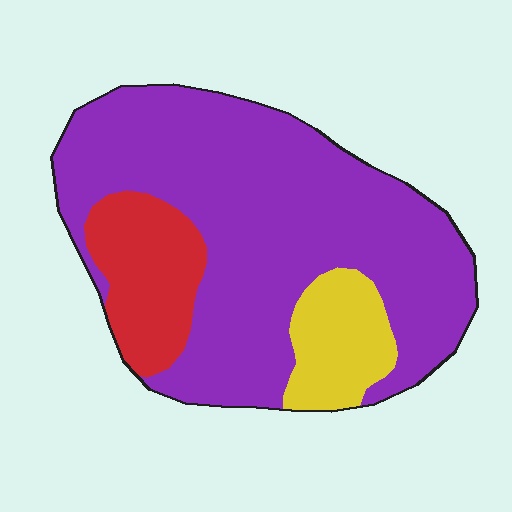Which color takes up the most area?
Purple, at roughly 75%.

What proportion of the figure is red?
Red covers roughly 15% of the figure.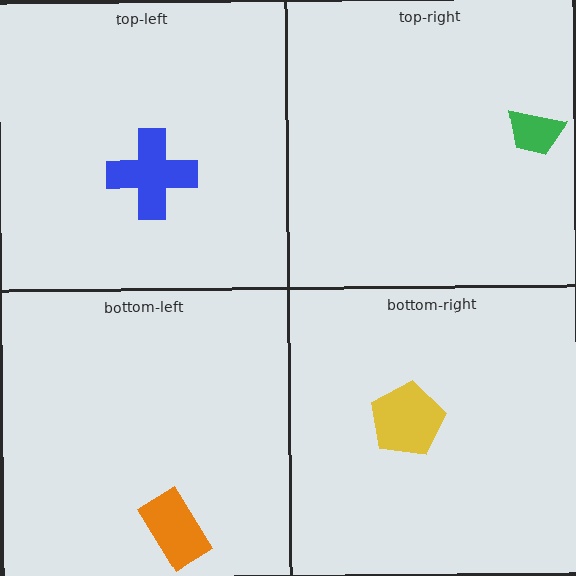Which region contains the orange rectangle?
The bottom-left region.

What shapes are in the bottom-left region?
The orange rectangle.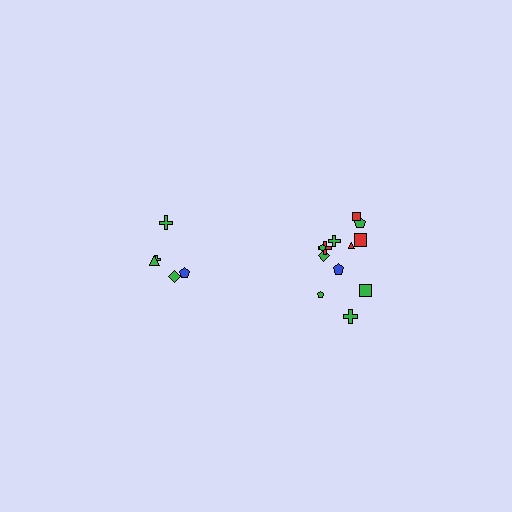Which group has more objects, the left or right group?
The right group.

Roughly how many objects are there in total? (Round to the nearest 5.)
Roughly 15 objects in total.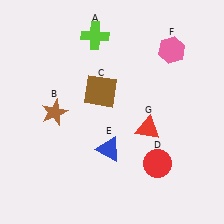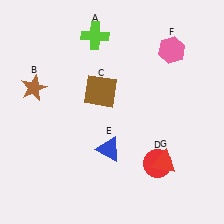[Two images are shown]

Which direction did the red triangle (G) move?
The red triangle (G) moved down.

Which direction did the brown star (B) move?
The brown star (B) moved up.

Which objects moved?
The objects that moved are: the brown star (B), the red triangle (G).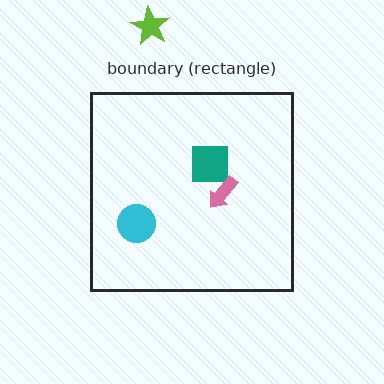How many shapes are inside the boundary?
3 inside, 1 outside.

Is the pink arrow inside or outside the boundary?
Inside.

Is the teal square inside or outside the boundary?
Inside.